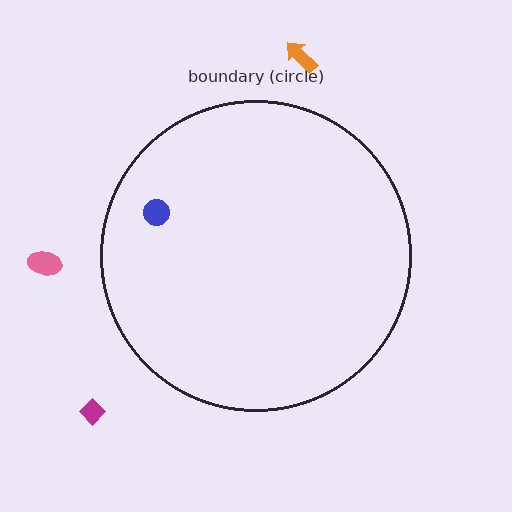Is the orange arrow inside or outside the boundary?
Outside.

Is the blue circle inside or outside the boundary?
Inside.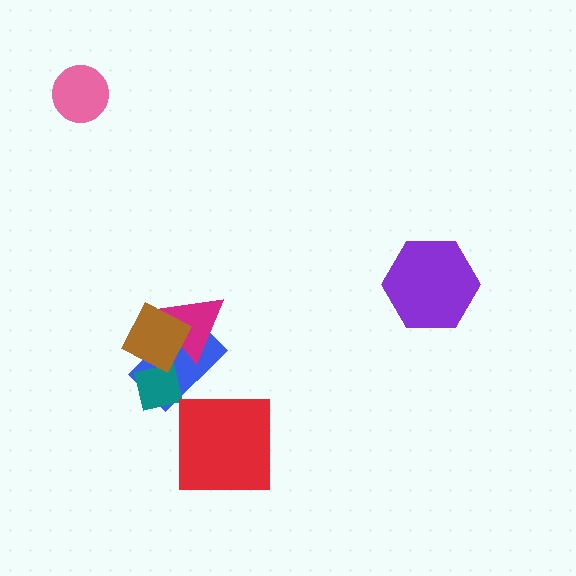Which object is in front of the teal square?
The brown diamond is in front of the teal square.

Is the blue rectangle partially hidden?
Yes, it is partially covered by another shape.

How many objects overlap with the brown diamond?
3 objects overlap with the brown diamond.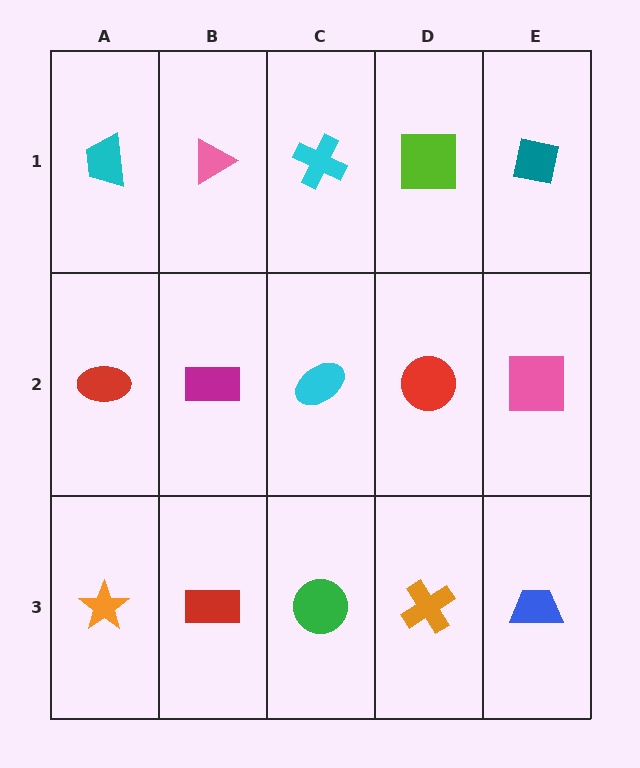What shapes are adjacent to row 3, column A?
A red ellipse (row 2, column A), a red rectangle (row 3, column B).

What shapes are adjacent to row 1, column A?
A red ellipse (row 2, column A), a pink triangle (row 1, column B).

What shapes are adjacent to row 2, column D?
A lime square (row 1, column D), an orange cross (row 3, column D), a cyan ellipse (row 2, column C), a pink square (row 2, column E).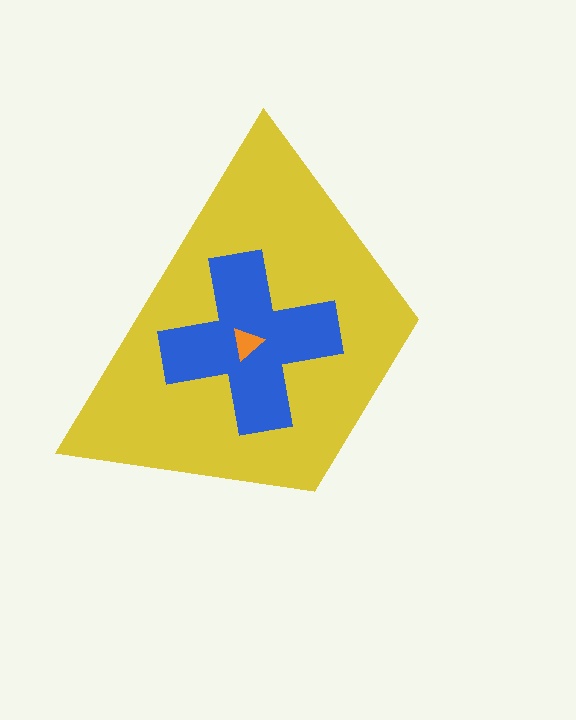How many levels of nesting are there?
3.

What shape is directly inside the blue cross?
The orange triangle.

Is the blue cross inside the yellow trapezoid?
Yes.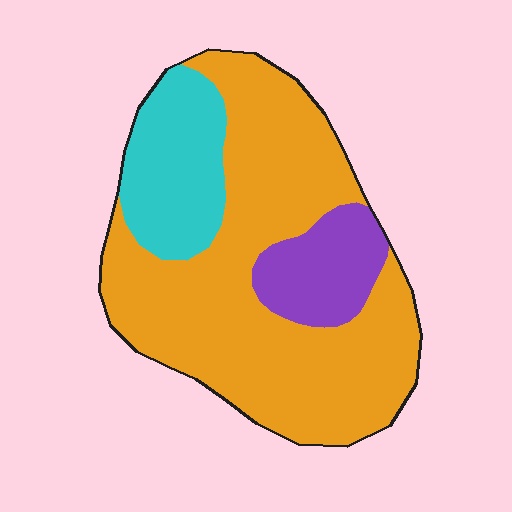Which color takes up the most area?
Orange, at roughly 70%.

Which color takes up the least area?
Purple, at roughly 15%.